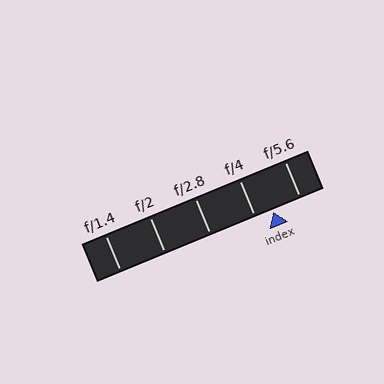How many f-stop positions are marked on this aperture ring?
There are 5 f-stop positions marked.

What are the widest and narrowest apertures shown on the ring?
The widest aperture shown is f/1.4 and the narrowest is f/5.6.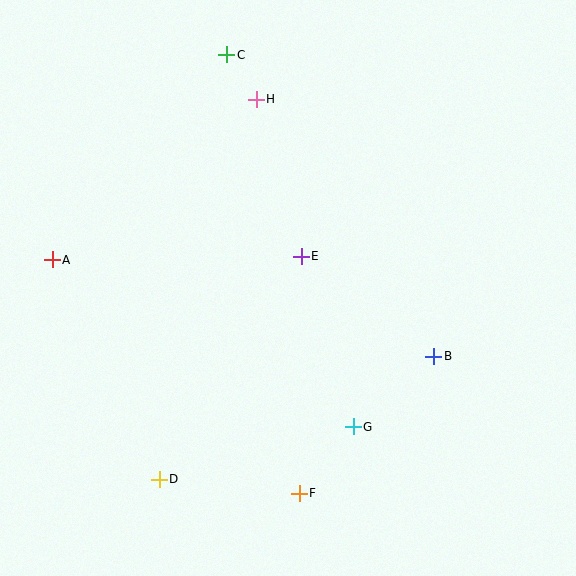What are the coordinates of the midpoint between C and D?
The midpoint between C and D is at (193, 267).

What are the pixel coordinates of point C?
Point C is at (227, 55).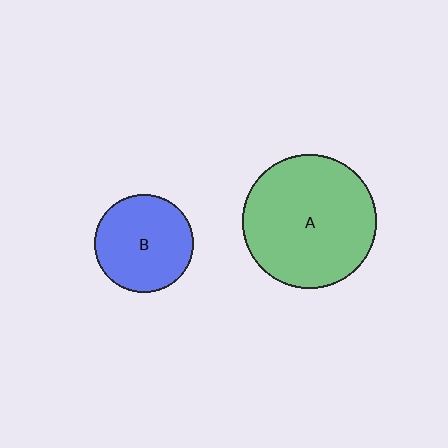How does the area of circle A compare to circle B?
Approximately 1.8 times.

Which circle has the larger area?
Circle A (green).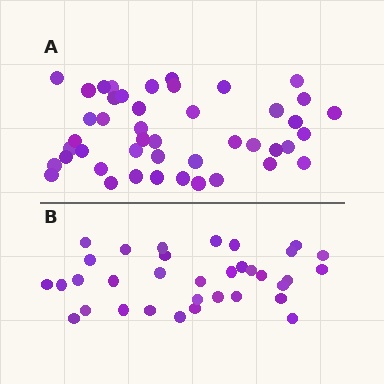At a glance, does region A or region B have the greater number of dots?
Region A (the top region) has more dots.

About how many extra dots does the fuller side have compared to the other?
Region A has roughly 12 or so more dots than region B.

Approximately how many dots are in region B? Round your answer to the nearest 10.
About 30 dots. (The exact count is 34, which rounds to 30.)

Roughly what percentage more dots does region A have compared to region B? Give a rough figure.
About 30% more.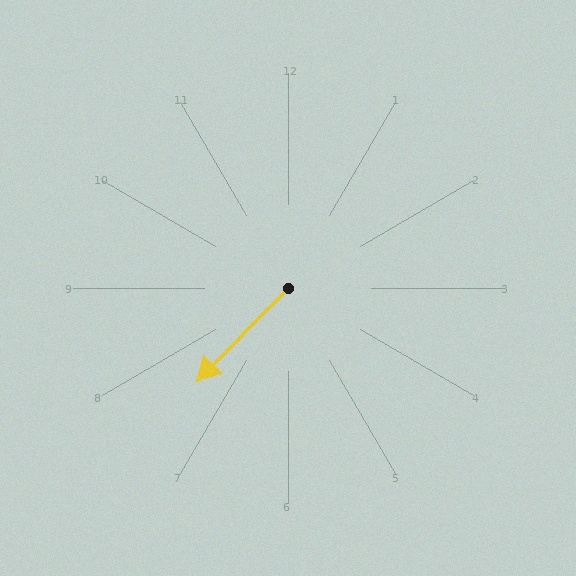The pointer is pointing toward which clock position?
Roughly 7 o'clock.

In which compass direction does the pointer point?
Southwest.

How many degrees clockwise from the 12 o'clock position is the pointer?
Approximately 224 degrees.